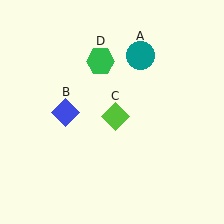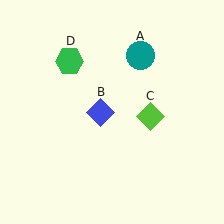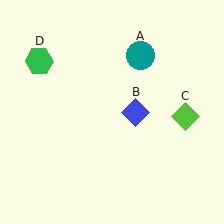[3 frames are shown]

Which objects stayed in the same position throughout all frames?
Teal circle (object A) remained stationary.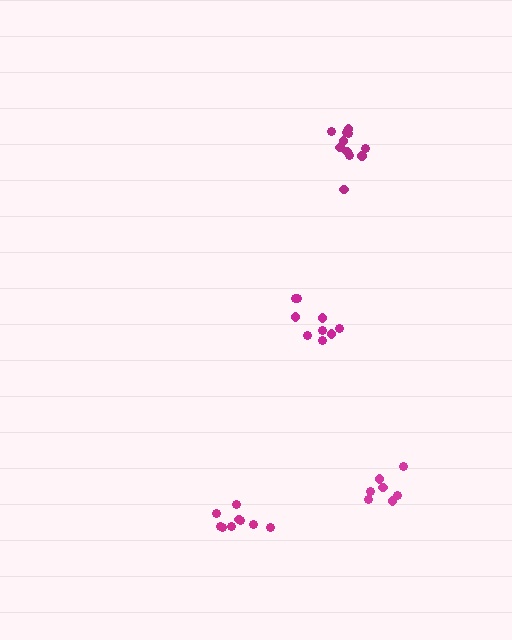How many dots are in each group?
Group 1: 9 dots, Group 2: 7 dots, Group 3: 9 dots, Group 4: 11 dots (36 total).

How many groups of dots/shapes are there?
There are 4 groups.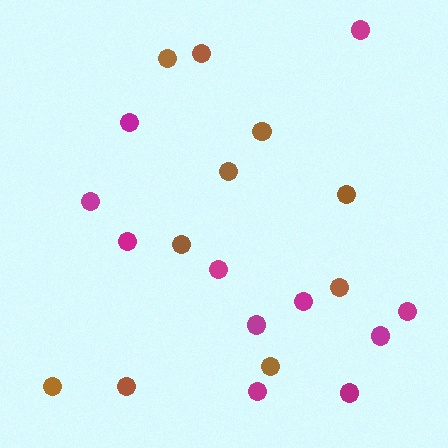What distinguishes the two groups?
There are 2 groups: one group of brown circles (10) and one group of magenta circles (11).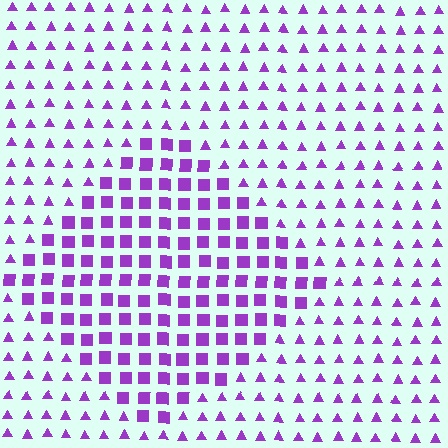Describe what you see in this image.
The image is filled with small purple elements arranged in a uniform grid. A diamond-shaped region contains squares, while the surrounding area contains triangles. The boundary is defined purely by the change in element shape.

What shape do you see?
I see a diamond.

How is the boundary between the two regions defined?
The boundary is defined by a change in element shape: squares inside vs. triangles outside. All elements share the same color and spacing.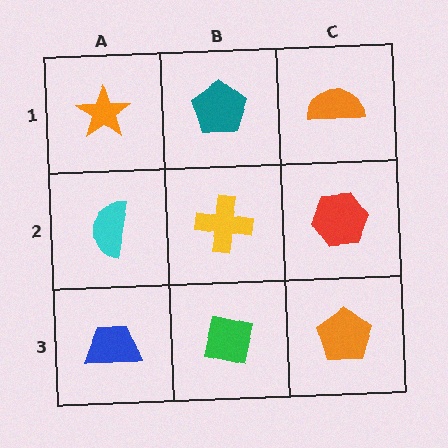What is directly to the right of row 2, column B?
A red hexagon.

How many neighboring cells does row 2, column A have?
3.